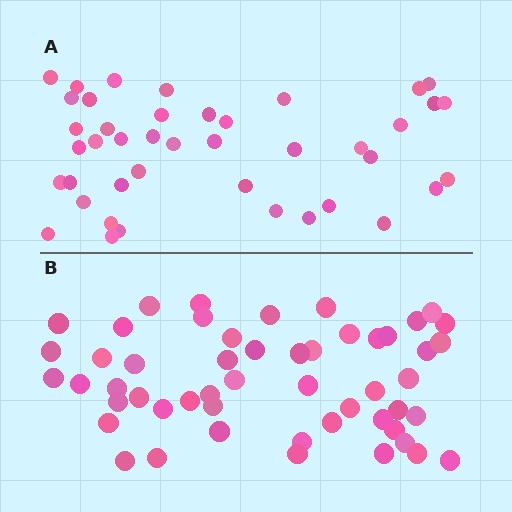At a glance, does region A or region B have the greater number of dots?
Region B (the bottom region) has more dots.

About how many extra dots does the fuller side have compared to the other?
Region B has roughly 10 or so more dots than region A.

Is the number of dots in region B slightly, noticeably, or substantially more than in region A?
Region B has only slightly more — the two regions are fairly close. The ratio is roughly 1.2 to 1.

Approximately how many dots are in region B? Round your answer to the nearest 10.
About 50 dots. (The exact count is 52, which rounds to 50.)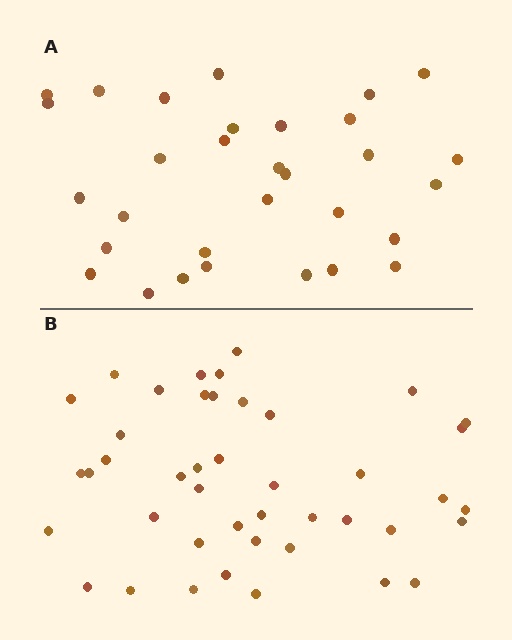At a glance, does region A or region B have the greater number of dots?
Region B (the bottom region) has more dots.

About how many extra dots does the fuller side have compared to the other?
Region B has roughly 12 or so more dots than region A.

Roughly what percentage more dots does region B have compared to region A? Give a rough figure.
About 40% more.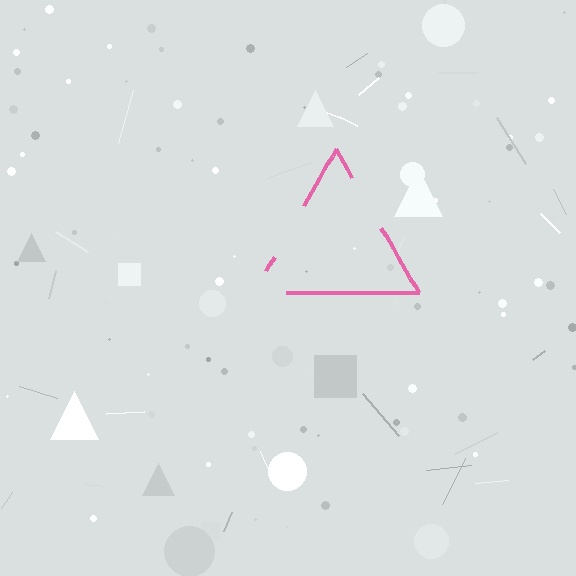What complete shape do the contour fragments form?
The contour fragments form a triangle.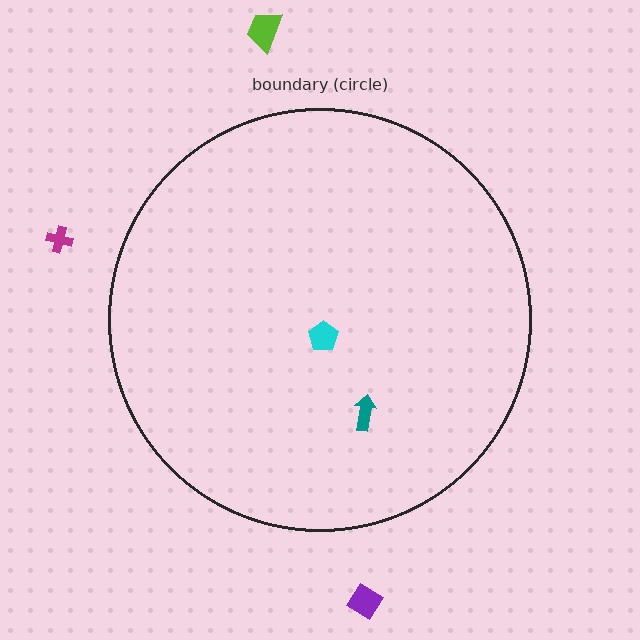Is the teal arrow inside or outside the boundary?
Inside.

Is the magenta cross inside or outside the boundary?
Outside.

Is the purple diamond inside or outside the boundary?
Outside.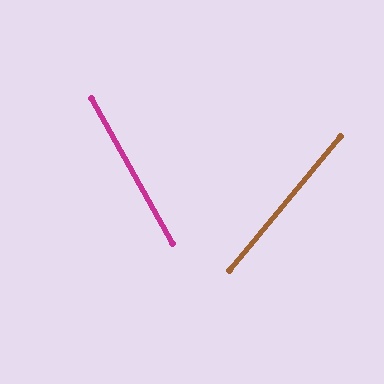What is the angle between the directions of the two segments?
Approximately 68 degrees.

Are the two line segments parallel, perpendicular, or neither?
Neither parallel nor perpendicular — they differ by about 68°.